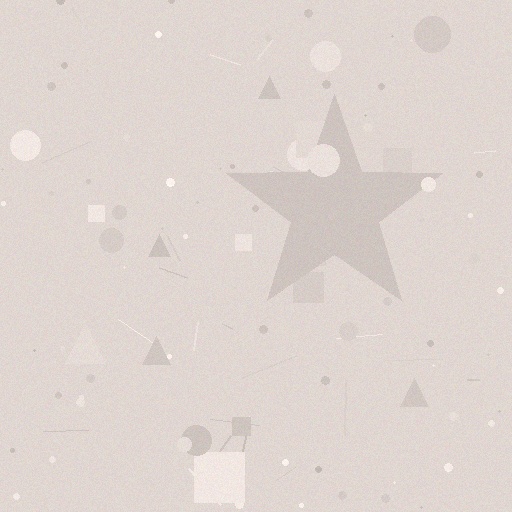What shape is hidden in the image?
A star is hidden in the image.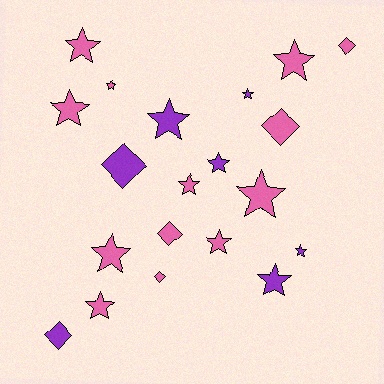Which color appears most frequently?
Pink, with 13 objects.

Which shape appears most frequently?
Star, with 14 objects.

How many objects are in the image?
There are 20 objects.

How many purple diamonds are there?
There are 2 purple diamonds.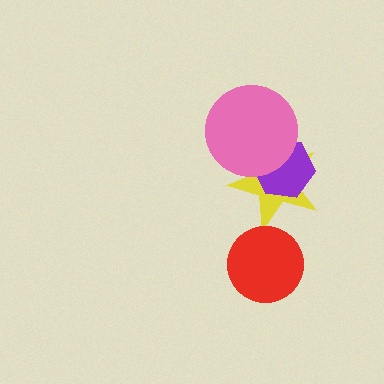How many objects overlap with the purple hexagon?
2 objects overlap with the purple hexagon.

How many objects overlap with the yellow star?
2 objects overlap with the yellow star.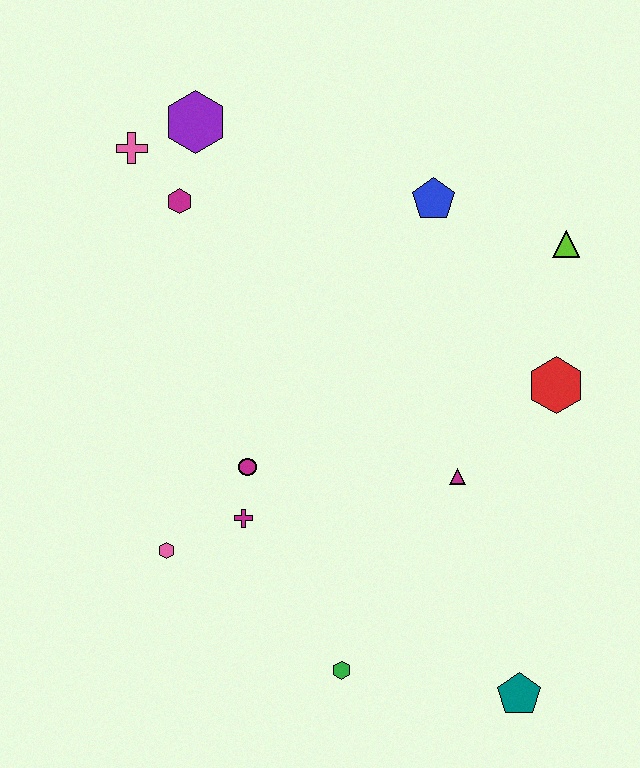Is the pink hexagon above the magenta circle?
No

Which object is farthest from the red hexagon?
The pink cross is farthest from the red hexagon.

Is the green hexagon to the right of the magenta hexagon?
Yes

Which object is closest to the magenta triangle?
The red hexagon is closest to the magenta triangle.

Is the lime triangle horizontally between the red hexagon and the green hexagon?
No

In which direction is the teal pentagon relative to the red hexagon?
The teal pentagon is below the red hexagon.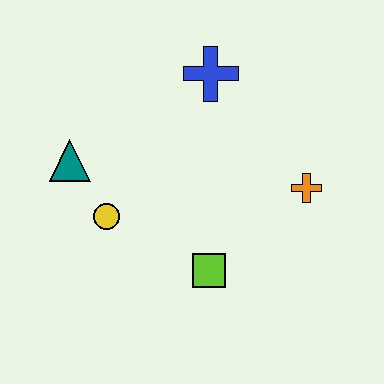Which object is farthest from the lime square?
The blue cross is farthest from the lime square.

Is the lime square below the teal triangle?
Yes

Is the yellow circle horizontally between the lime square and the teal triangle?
Yes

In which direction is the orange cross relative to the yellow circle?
The orange cross is to the right of the yellow circle.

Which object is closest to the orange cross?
The lime square is closest to the orange cross.